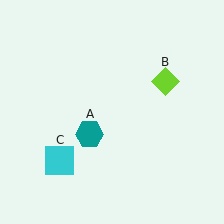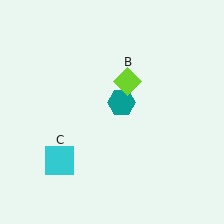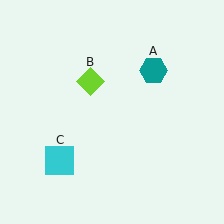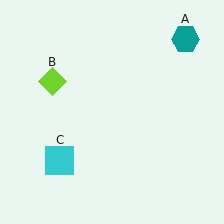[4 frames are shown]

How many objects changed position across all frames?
2 objects changed position: teal hexagon (object A), lime diamond (object B).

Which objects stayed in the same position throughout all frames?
Cyan square (object C) remained stationary.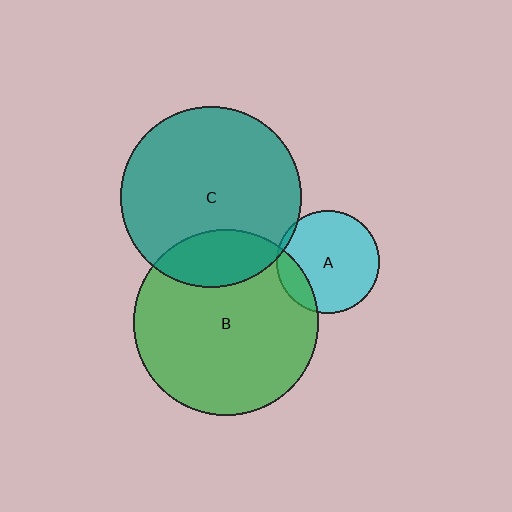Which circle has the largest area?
Circle B (green).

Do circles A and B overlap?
Yes.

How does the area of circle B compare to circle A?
Approximately 3.3 times.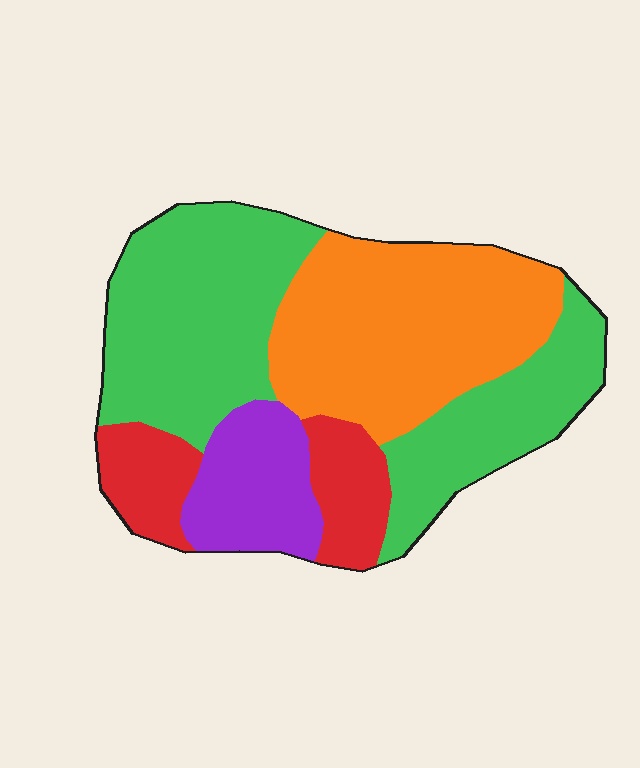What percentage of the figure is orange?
Orange takes up between a quarter and a half of the figure.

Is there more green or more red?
Green.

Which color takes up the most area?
Green, at roughly 45%.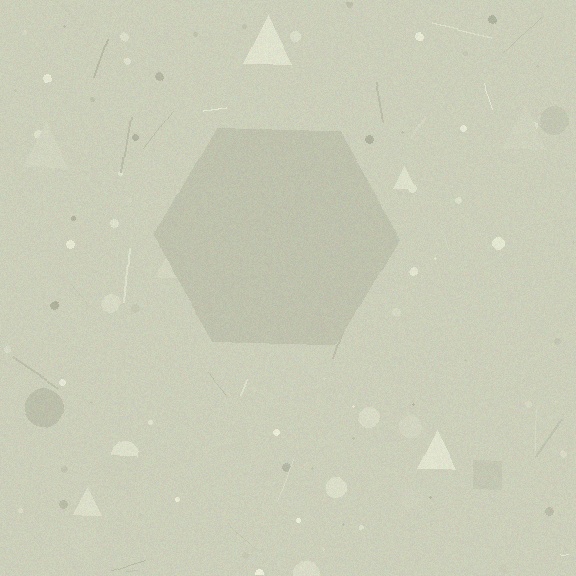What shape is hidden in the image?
A hexagon is hidden in the image.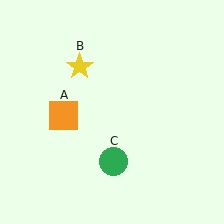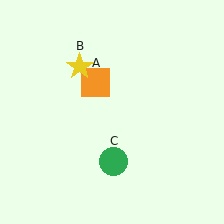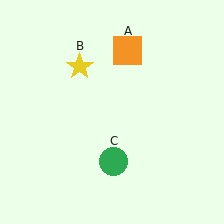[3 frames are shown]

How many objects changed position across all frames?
1 object changed position: orange square (object A).